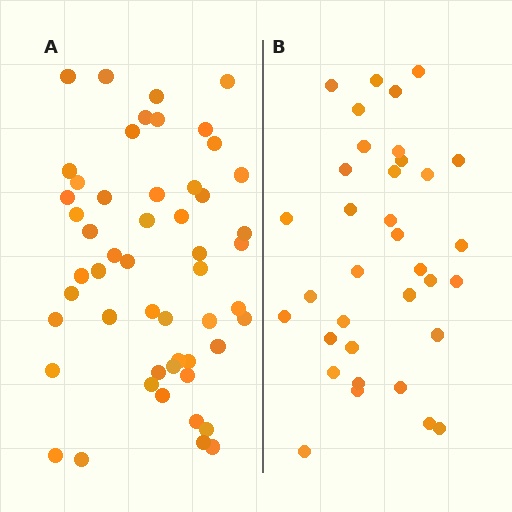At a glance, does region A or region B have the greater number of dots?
Region A (the left region) has more dots.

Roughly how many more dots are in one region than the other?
Region A has approximately 15 more dots than region B.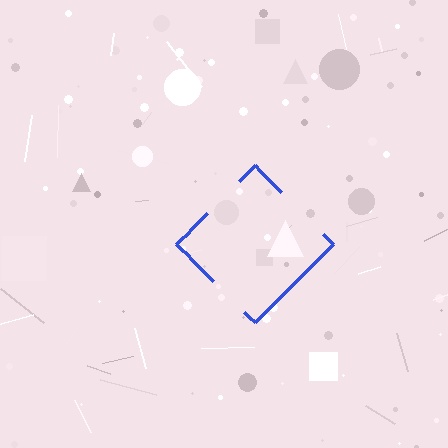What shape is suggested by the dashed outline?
The dashed outline suggests a diamond.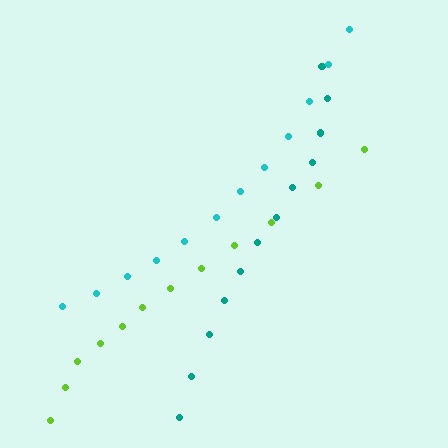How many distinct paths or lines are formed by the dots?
There are 3 distinct paths.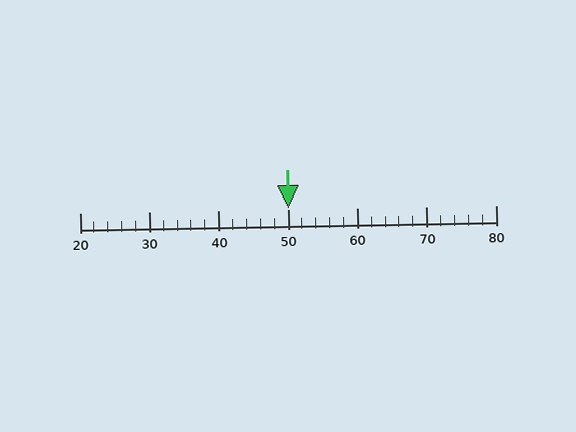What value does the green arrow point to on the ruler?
The green arrow points to approximately 50.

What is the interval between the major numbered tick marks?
The major tick marks are spaced 10 units apart.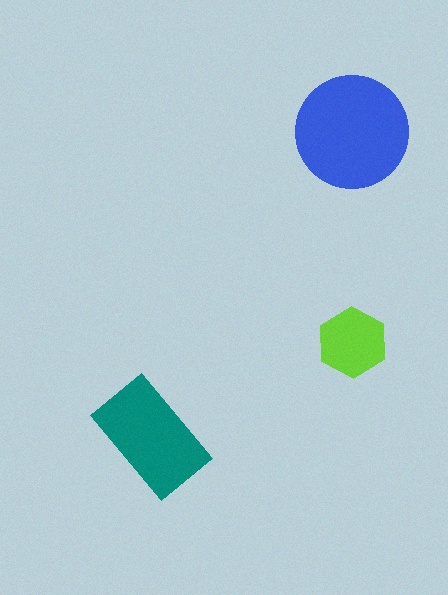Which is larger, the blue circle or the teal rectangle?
The blue circle.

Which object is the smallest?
The lime hexagon.